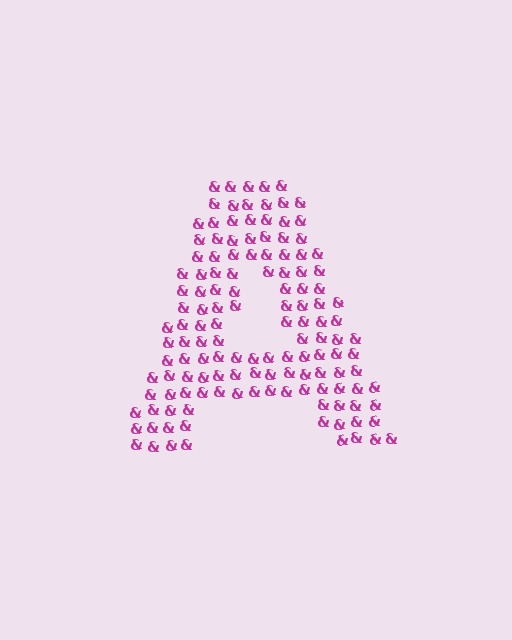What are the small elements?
The small elements are ampersands.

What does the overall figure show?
The overall figure shows the letter A.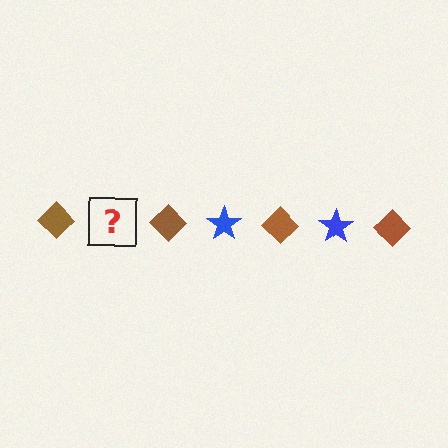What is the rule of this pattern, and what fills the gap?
The rule is that the pattern alternates between brown diamond and blue star. The gap should be filled with a blue star.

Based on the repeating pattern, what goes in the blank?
The blank should be a blue star.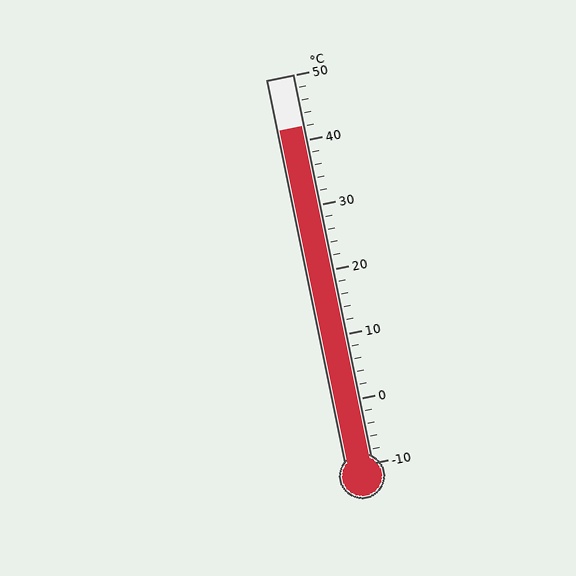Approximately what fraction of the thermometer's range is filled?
The thermometer is filled to approximately 85% of its range.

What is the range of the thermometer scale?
The thermometer scale ranges from -10°C to 50°C.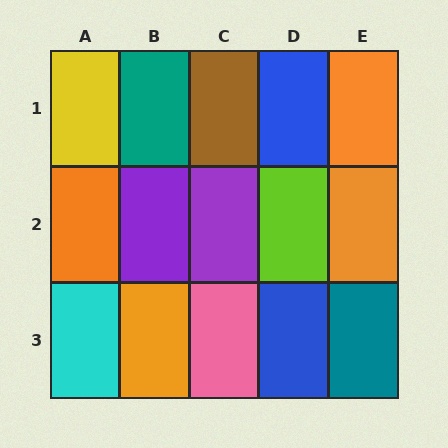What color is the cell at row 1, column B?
Teal.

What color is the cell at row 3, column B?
Orange.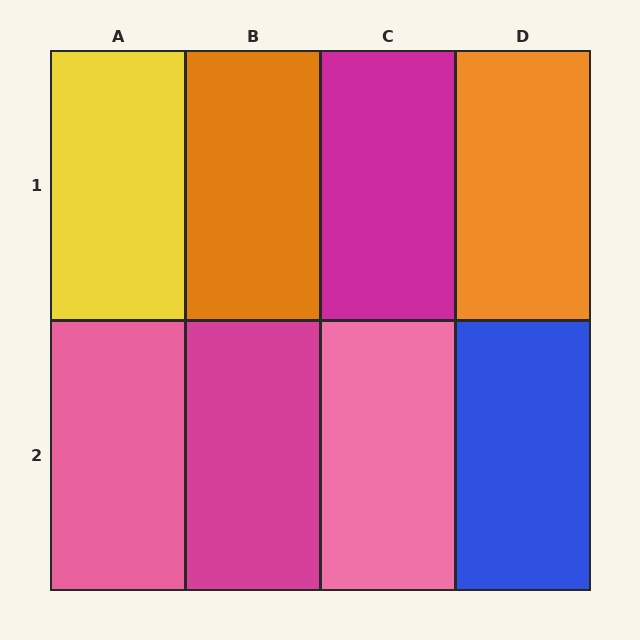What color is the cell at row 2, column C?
Pink.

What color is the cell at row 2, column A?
Pink.